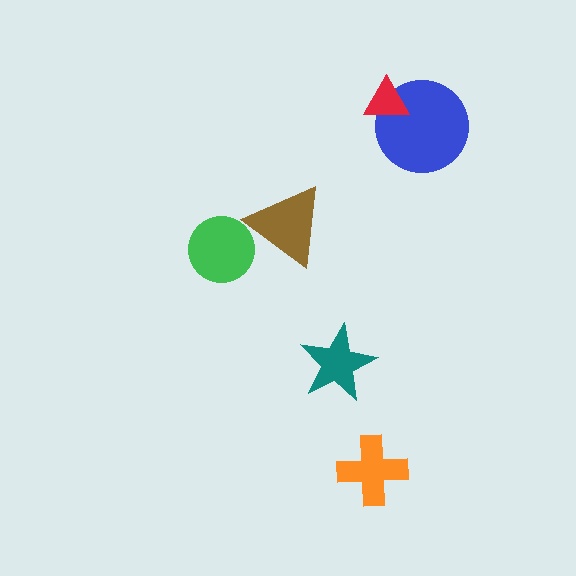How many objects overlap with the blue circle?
1 object overlaps with the blue circle.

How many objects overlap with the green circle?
1 object overlaps with the green circle.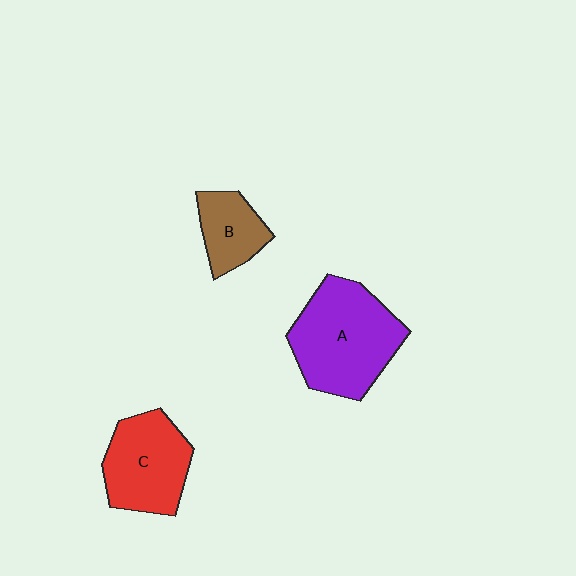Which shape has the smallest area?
Shape B (brown).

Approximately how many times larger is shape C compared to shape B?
Approximately 1.6 times.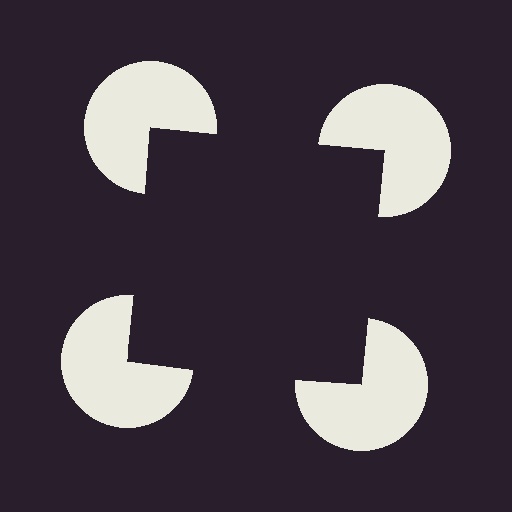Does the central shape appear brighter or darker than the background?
It typically appears slightly darker than the background, even though no actual brightness change is drawn.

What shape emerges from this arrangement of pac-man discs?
An illusory square — its edges are inferred from the aligned wedge cuts in the pac-man discs, not physically drawn.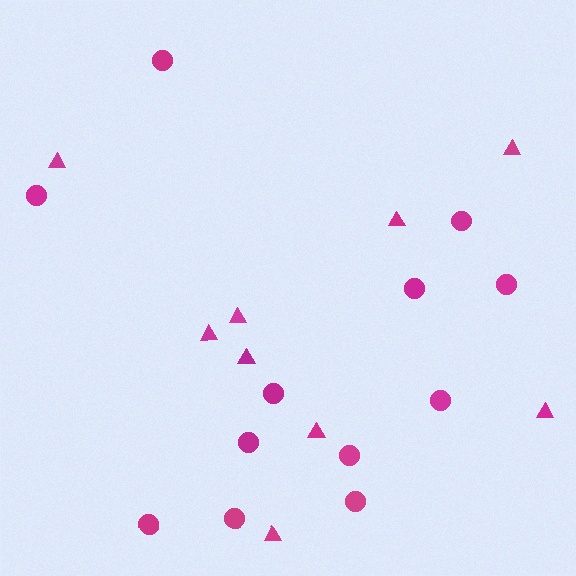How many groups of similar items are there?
There are 2 groups: one group of triangles (9) and one group of circles (12).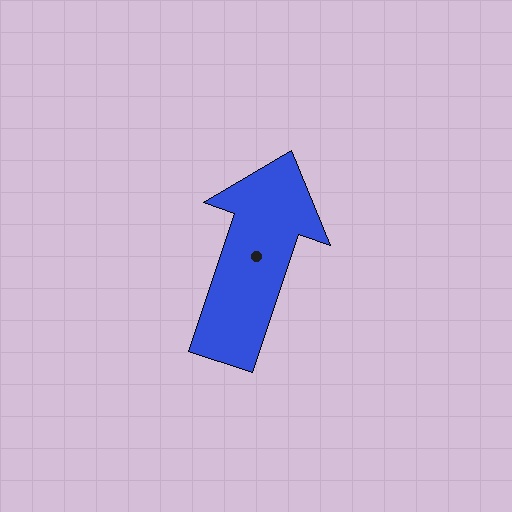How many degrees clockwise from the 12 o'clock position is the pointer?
Approximately 19 degrees.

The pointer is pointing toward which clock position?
Roughly 1 o'clock.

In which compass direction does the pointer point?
North.